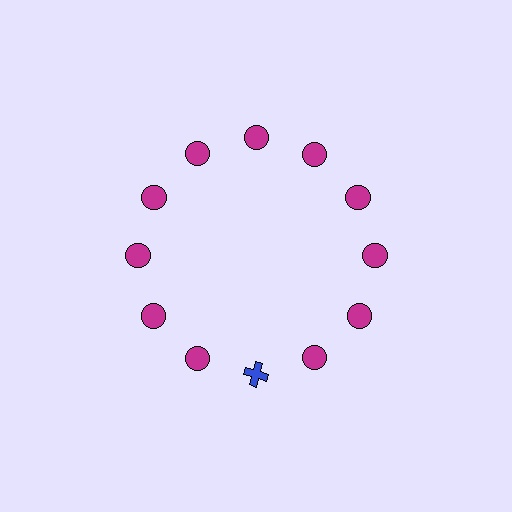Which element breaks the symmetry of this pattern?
The blue cross at roughly the 6 o'clock position breaks the symmetry. All other shapes are magenta circles.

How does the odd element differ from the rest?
It differs in both color (blue instead of magenta) and shape (cross instead of circle).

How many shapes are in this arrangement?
There are 12 shapes arranged in a ring pattern.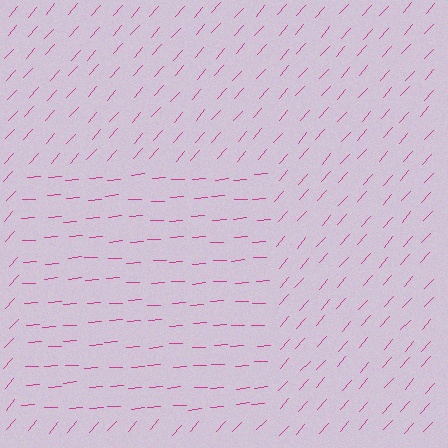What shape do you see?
I see a rectangle.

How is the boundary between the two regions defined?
The boundary is defined purely by a change in line orientation (approximately 45 degrees difference). All lines are the same color and thickness.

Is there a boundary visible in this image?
Yes, there is a texture boundary formed by a change in line orientation.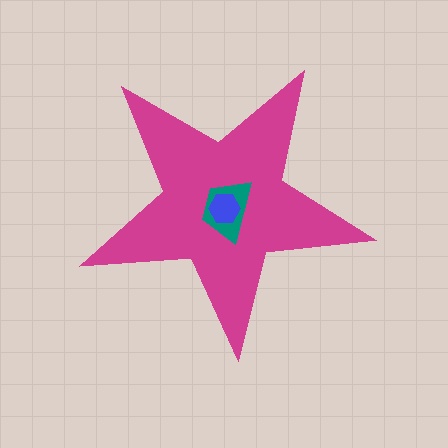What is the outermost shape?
The magenta star.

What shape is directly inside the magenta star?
The teal trapezoid.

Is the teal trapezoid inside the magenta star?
Yes.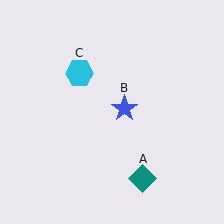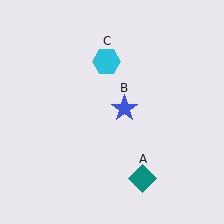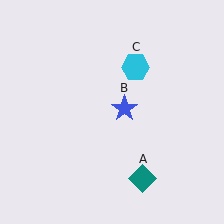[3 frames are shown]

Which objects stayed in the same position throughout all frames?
Teal diamond (object A) and blue star (object B) remained stationary.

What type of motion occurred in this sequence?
The cyan hexagon (object C) rotated clockwise around the center of the scene.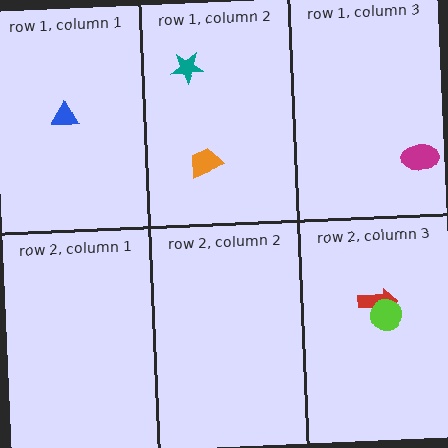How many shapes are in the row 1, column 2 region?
2.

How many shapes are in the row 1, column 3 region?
1.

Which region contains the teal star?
The row 1, column 2 region.